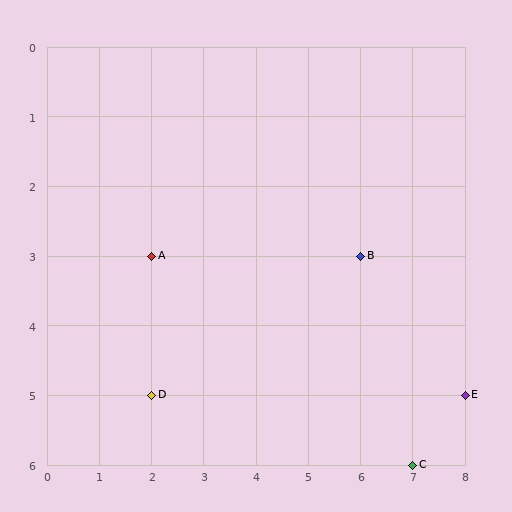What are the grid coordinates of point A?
Point A is at grid coordinates (2, 3).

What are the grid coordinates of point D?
Point D is at grid coordinates (2, 5).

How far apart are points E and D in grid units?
Points E and D are 6 columns apart.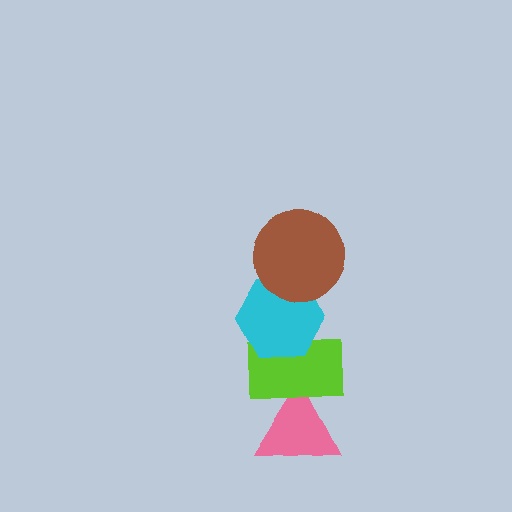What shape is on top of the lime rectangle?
The cyan hexagon is on top of the lime rectangle.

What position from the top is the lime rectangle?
The lime rectangle is 3rd from the top.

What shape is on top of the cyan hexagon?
The brown circle is on top of the cyan hexagon.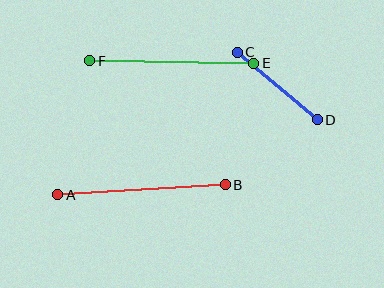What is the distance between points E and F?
The distance is approximately 164 pixels.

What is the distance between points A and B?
The distance is approximately 168 pixels.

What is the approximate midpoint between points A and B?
The midpoint is at approximately (142, 190) pixels.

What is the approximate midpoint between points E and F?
The midpoint is at approximately (172, 62) pixels.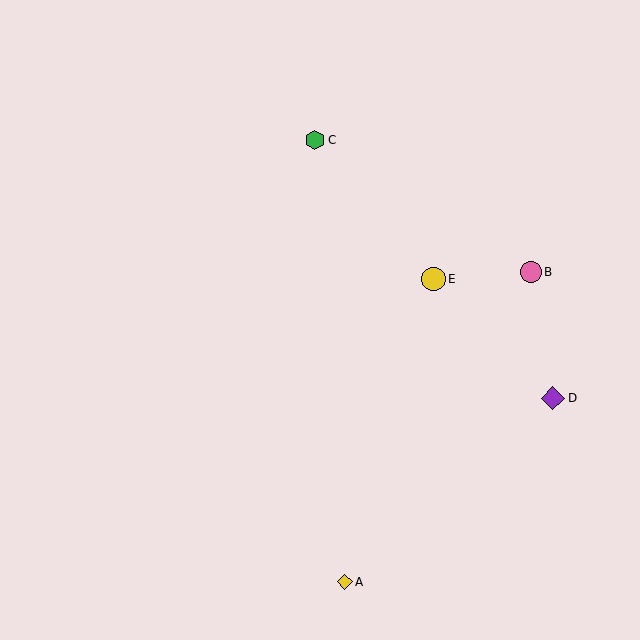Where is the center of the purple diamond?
The center of the purple diamond is at (553, 398).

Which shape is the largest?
The yellow circle (labeled E) is the largest.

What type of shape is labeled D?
Shape D is a purple diamond.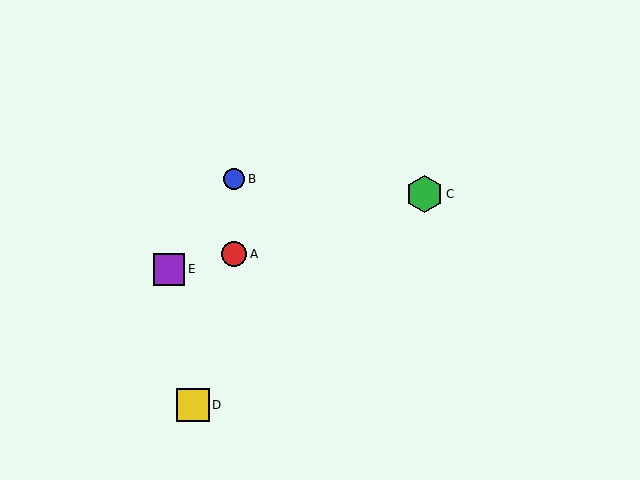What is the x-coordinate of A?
Object A is at x≈234.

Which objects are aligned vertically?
Objects A, B are aligned vertically.